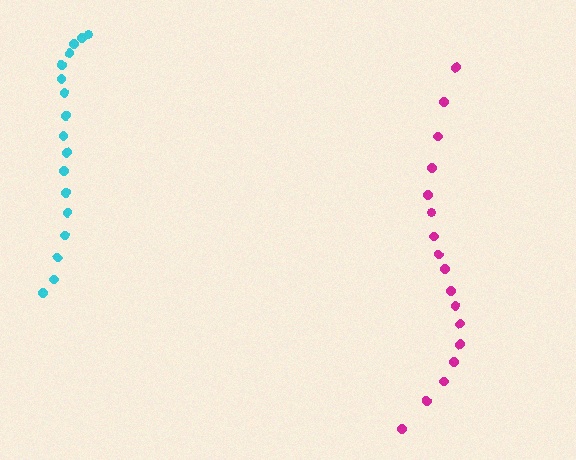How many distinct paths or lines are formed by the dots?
There are 2 distinct paths.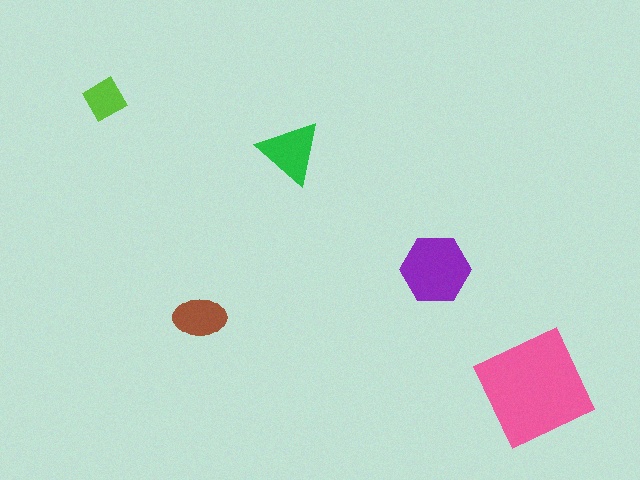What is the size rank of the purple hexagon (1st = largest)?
2nd.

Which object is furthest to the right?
The pink square is rightmost.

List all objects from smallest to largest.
The lime diamond, the brown ellipse, the green triangle, the purple hexagon, the pink square.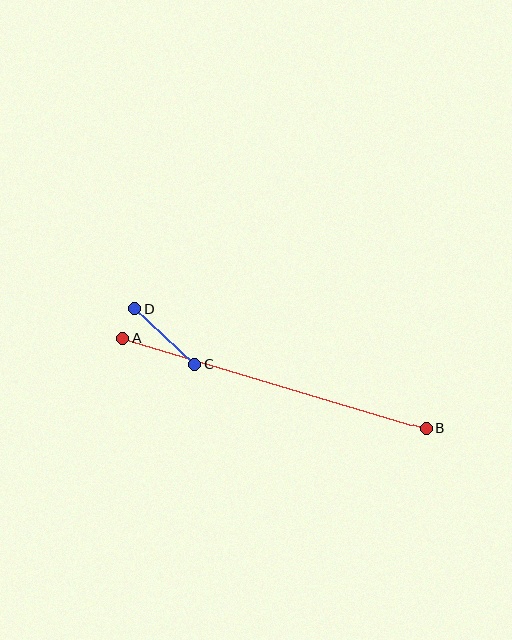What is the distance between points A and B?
The distance is approximately 317 pixels.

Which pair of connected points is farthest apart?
Points A and B are farthest apart.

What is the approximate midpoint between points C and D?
The midpoint is at approximately (165, 337) pixels.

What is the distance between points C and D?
The distance is approximately 82 pixels.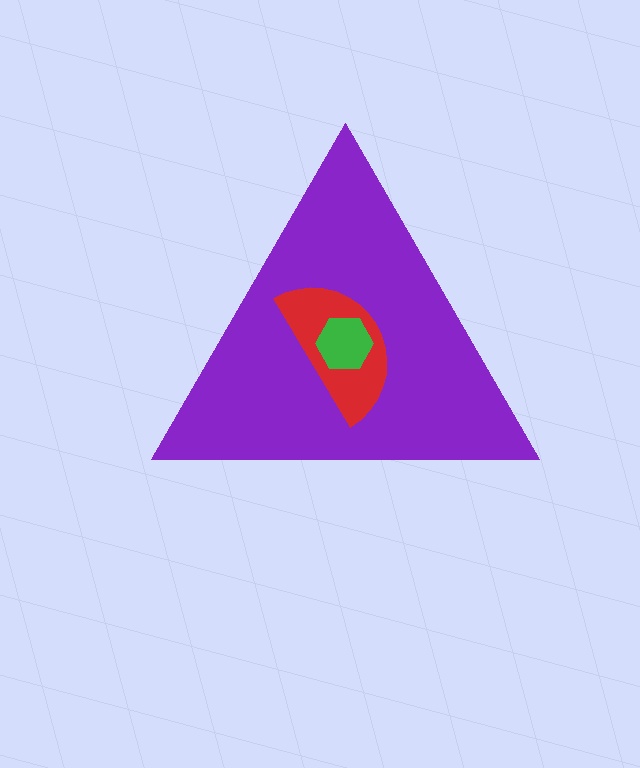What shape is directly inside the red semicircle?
The green hexagon.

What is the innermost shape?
The green hexagon.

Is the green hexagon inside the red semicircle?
Yes.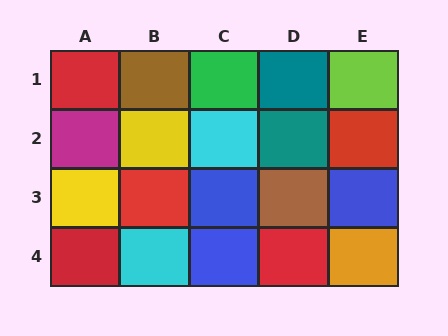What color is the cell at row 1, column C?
Green.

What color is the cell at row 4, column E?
Orange.